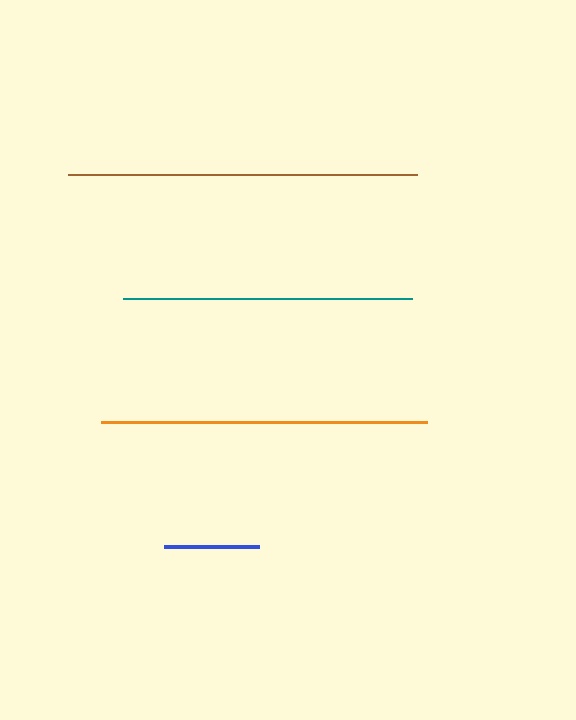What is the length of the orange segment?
The orange segment is approximately 326 pixels long.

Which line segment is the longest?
The brown line is the longest at approximately 349 pixels.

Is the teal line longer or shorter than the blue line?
The teal line is longer than the blue line.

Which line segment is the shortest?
The blue line is the shortest at approximately 95 pixels.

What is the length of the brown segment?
The brown segment is approximately 349 pixels long.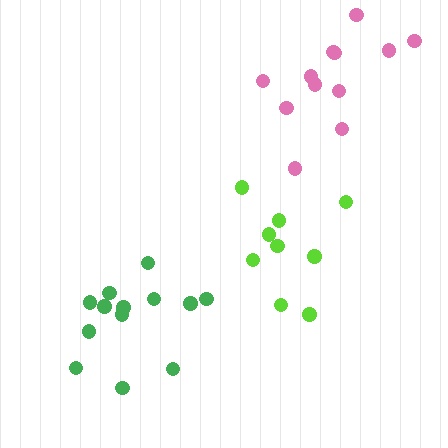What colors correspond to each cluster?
The clusters are colored: lime, green, pink.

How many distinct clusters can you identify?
There are 3 distinct clusters.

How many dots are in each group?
Group 1: 9 dots, Group 2: 13 dots, Group 3: 12 dots (34 total).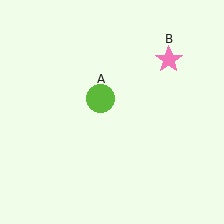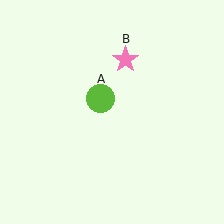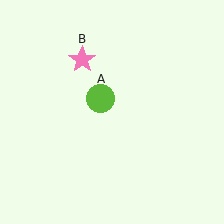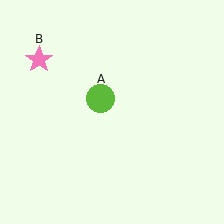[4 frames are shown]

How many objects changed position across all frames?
1 object changed position: pink star (object B).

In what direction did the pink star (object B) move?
The pink star (object B) moved left.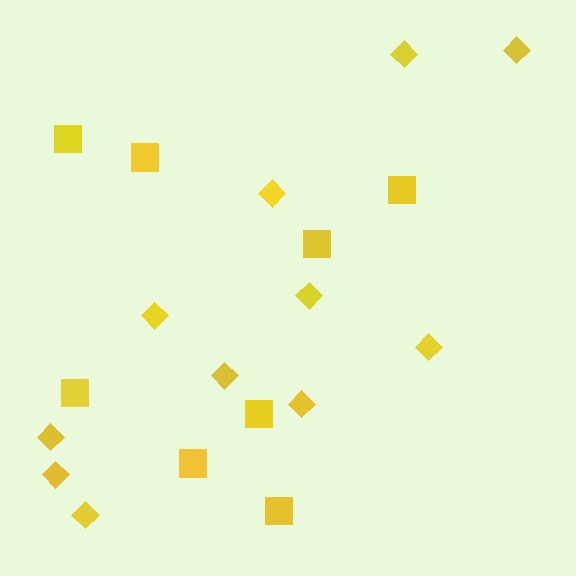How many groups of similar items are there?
There are 2 groups: one group of squares (8) and one group of diamonds (11).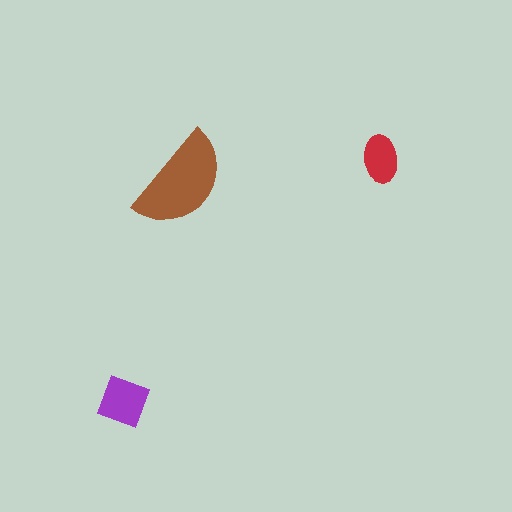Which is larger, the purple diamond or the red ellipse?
The purple diamond.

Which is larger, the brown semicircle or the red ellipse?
The brown semicircle.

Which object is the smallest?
The red ellipse.